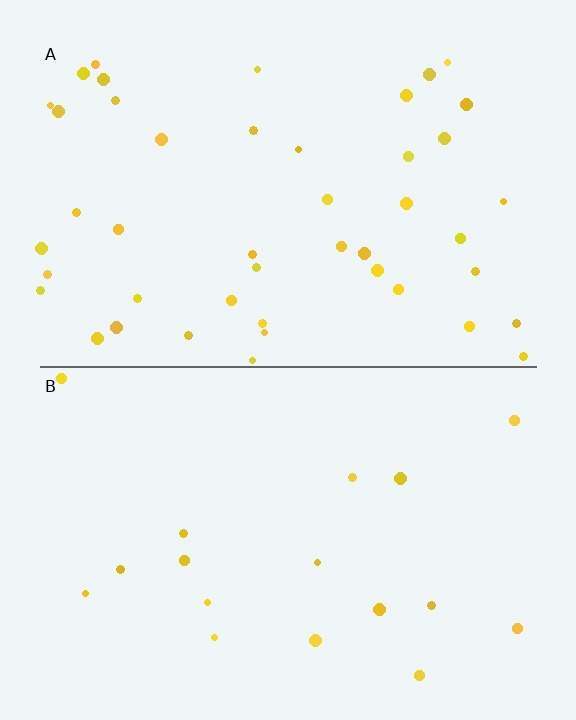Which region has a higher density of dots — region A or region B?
A (the top).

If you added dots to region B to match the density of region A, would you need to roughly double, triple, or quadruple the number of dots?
Approximately triple.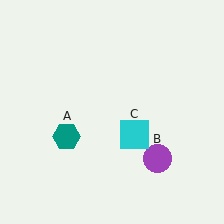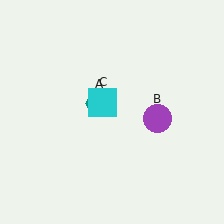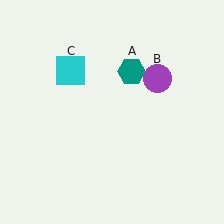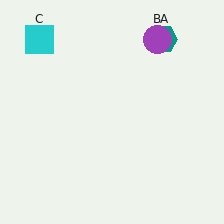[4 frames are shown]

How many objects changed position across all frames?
3 objects changed position: teal hexagon (object A), purple circle (object B), cyan square (object C).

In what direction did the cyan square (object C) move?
The cyan square (object C) moved up and to the left.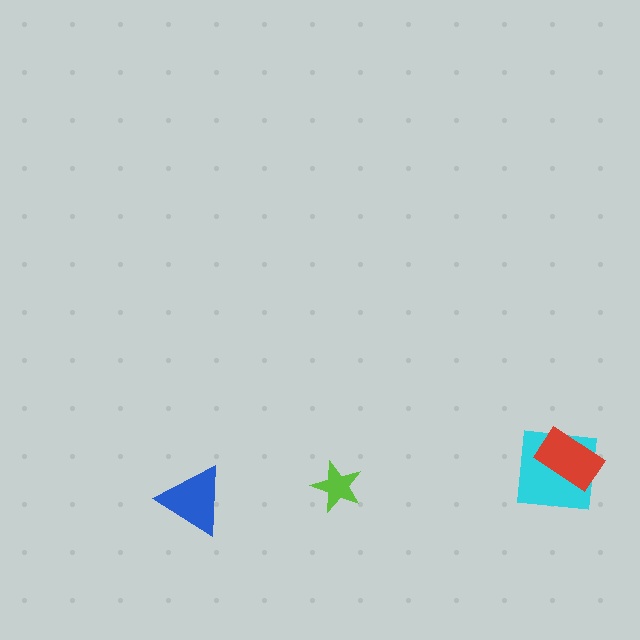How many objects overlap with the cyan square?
1 object overlaps with the cyan square.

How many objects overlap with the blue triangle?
0 objects overlap with the blue triangle.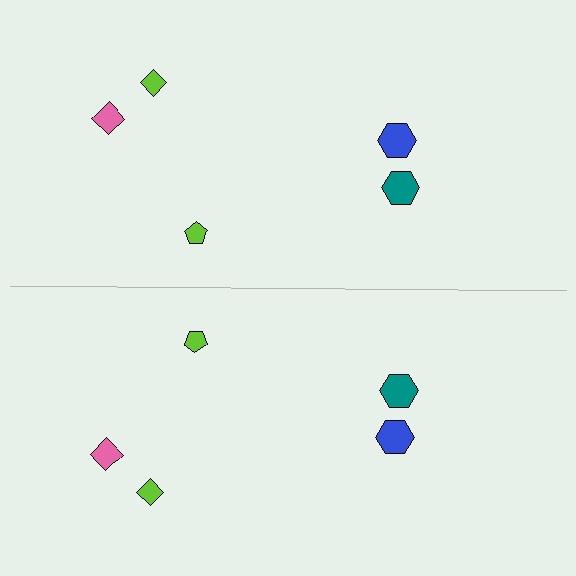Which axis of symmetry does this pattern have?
The pattern has a horizontal axis of symmetry running through the center of the image.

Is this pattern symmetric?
Yes, this pattern has bilateral (reflection) symmetry.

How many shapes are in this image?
There are 10 shapes in this image.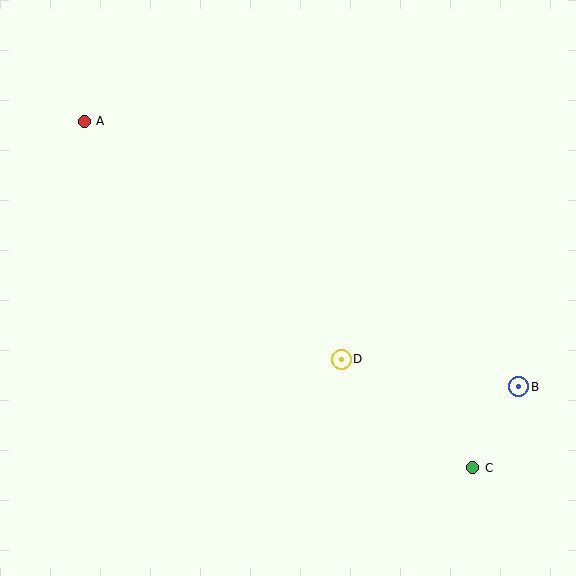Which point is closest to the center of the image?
Point D at (341, 359) is closest to the center.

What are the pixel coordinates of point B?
Point B is at (519, 387).